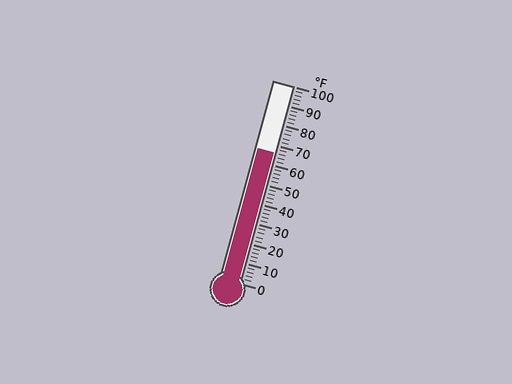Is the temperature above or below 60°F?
The temperature is above 60°F.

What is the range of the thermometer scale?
The thermometer scale ranges from 0°F to 100°F.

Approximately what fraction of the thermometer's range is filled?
The thermometer is filled to approximately 65% of its range.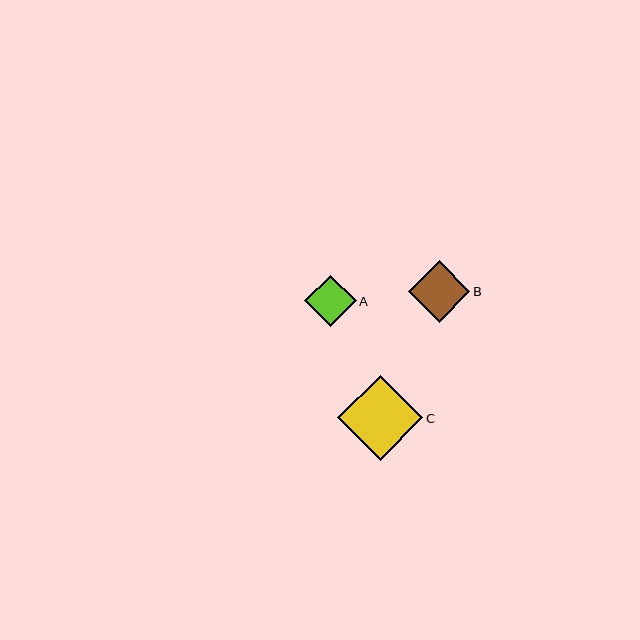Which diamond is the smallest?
Diamond A is the smallest with a size of approximately 51 pixels.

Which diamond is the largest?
Diamond C is the largest with a size of approximately 85 pixels.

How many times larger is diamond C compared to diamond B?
Diamond C is approximately 1.4 times the size of diamond B.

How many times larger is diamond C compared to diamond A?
Diamond C is approximately 1.7 times the size of diamond A.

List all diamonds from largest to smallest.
From largest to smallest: C, B, A.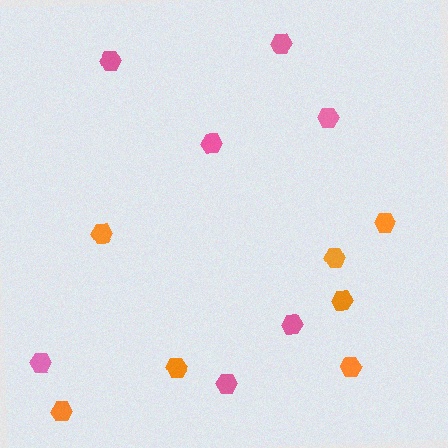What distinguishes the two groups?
There are 2 groups: one group of orange hexagons (7) and one group of pink hexagons (7).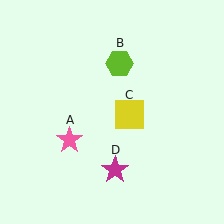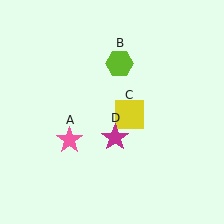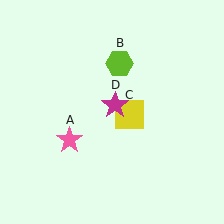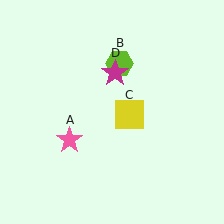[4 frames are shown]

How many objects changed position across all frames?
1 object changed position: magenta star (object D).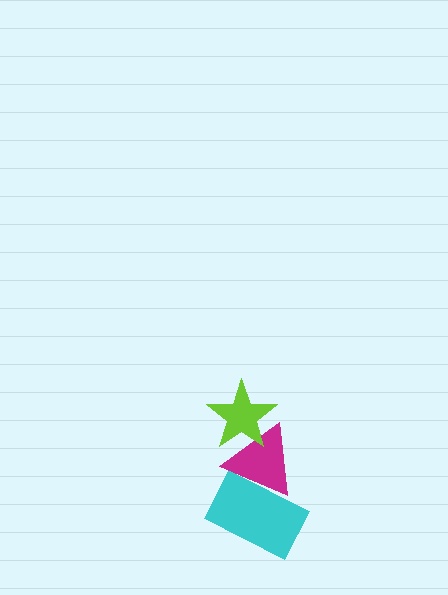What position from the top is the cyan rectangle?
The cyan rectangle is 3rd from the top.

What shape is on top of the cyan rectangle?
The magenta triangle is on top of the cyan rectangle.